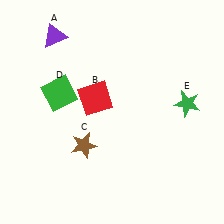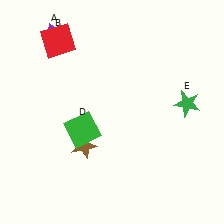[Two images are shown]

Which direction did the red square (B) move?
The red square (B) moved up.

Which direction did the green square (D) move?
The green square (D) moved down.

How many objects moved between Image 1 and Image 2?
2 objects moved between the two images.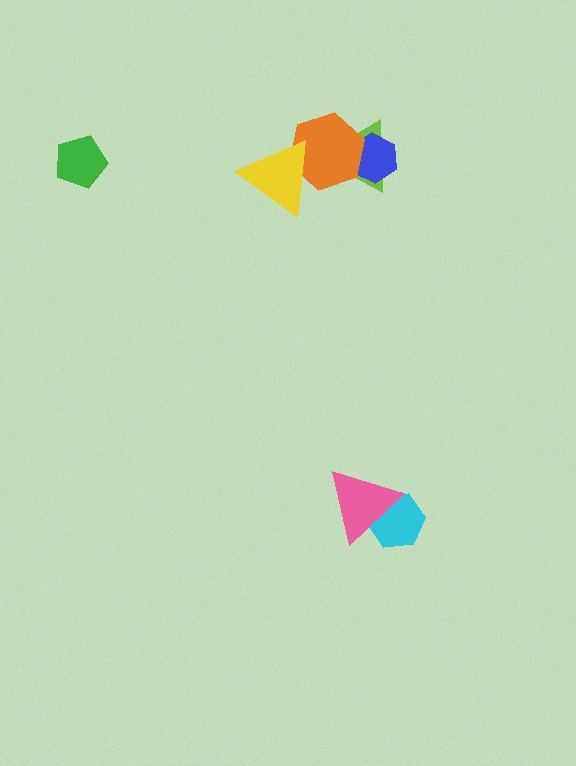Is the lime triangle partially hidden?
Yes, it is partially covered by another shape.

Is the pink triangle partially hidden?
No, no other shape covers it.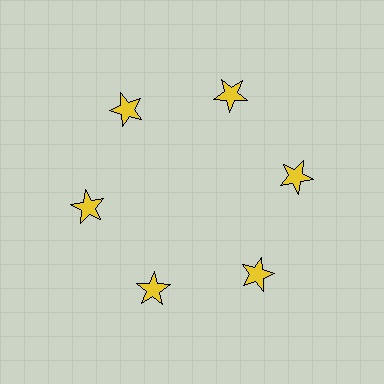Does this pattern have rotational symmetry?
Yes, this pattern has 6-fold rotational symmetry. It looks the same after rotating 60 degrees around the center.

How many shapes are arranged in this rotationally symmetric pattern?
There are 6 shapes, arranged in 6 groups of 1.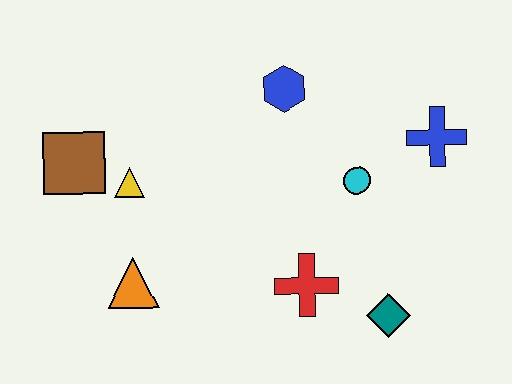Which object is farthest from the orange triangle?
The blue cross is farthest from the orange triangle.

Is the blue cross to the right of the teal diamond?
Yes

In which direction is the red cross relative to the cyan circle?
The red cross is below the cyan circle.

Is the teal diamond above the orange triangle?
No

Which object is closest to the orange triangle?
The yellow triangle is closest to the orange triangle.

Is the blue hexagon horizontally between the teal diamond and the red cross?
No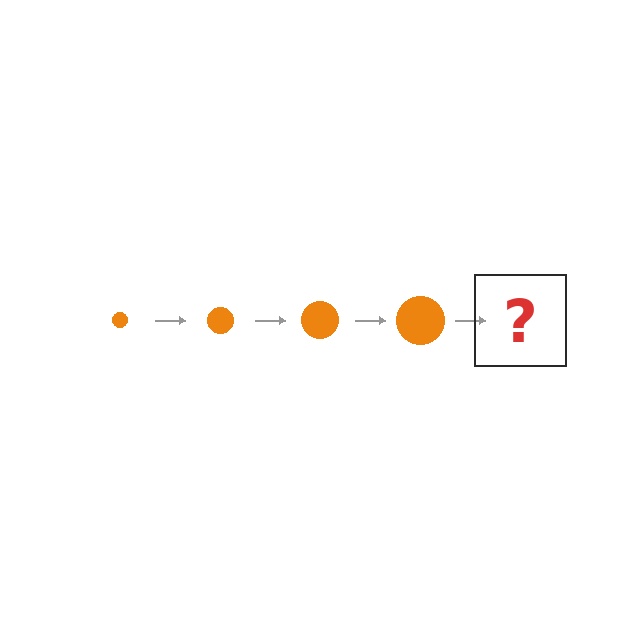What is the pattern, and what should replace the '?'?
The pattern is that the circle gets progressively larger each step. The '?' should be an orange circle, larger than the previous one.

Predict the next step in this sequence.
The next step is an orange circle, larger than the previous one.